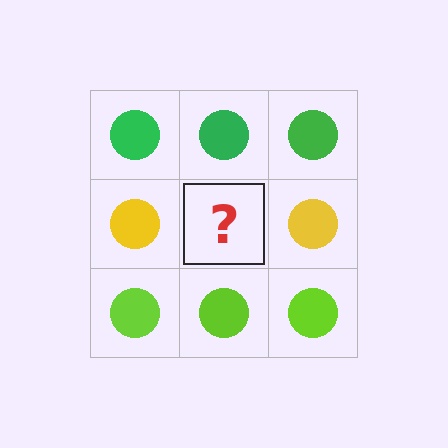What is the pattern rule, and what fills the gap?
The rule is that each row has a consistent color. The gap should be filled with a yellow circle.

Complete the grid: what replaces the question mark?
The question mark should be replaced with a yellow circle.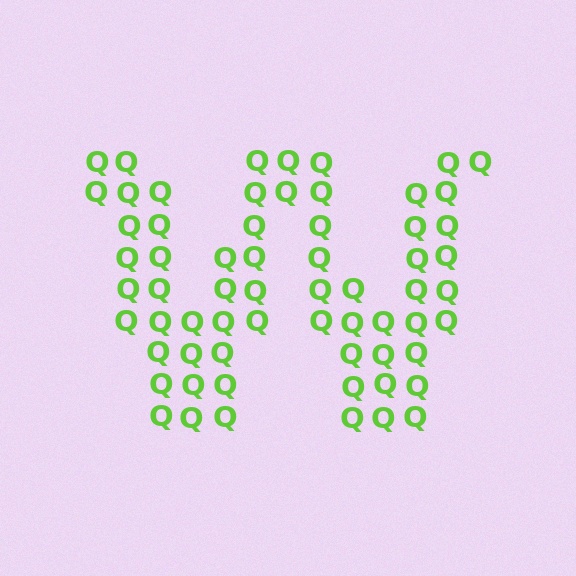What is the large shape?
The large shape is the letter W.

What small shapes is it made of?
It is made of small letter Q's.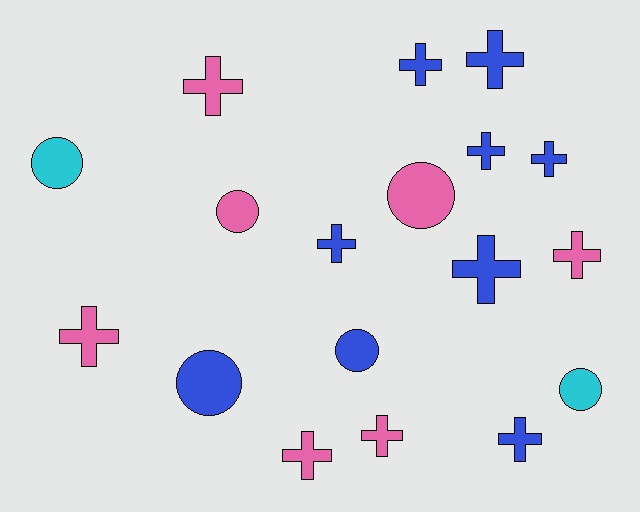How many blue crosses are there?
There are 7 blue crosses.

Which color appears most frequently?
Blue, with 9 objects.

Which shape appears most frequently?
Cross, with 12 objects.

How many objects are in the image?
There are 18 objects.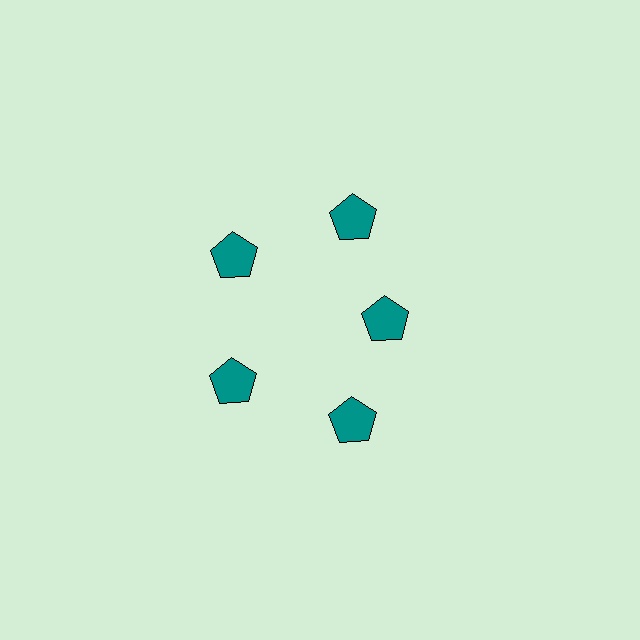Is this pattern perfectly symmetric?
No. The 5 teal pentagons are arranged in a ring, but one element near the 3 o'clock position is pulled inward toward the center, breaking the 5-fold rotational symmetry.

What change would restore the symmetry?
The symmetry would be restored by moving it outward, back onto the ring so that all 5 pentagons sit at equal angles and equal distance from the center.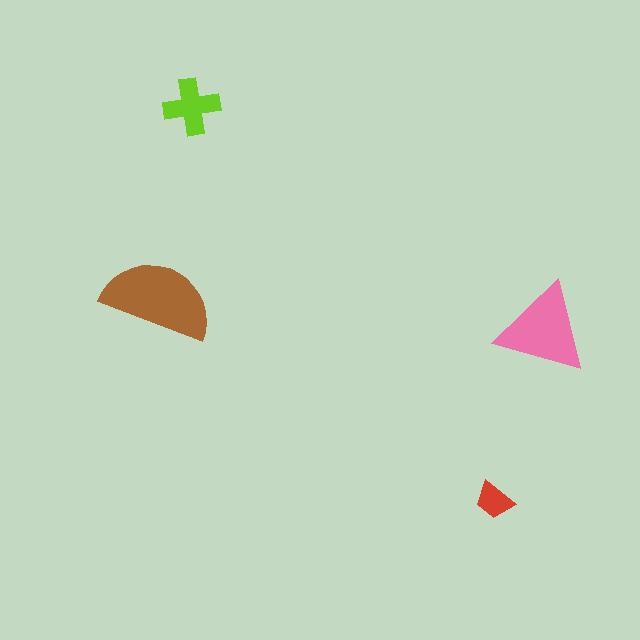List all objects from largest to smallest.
The brown semicircle, the pink triangle, the lime cross, the red trapezoid.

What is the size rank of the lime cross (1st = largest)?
3rd.